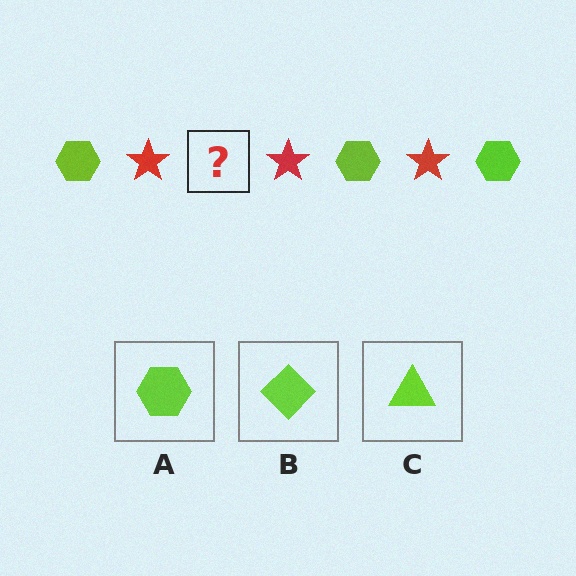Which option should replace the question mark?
Option A.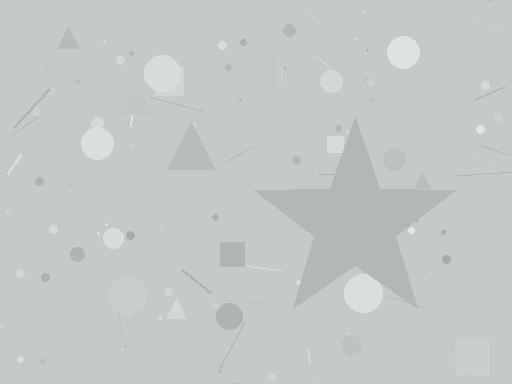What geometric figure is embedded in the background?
A star is embedded in the background.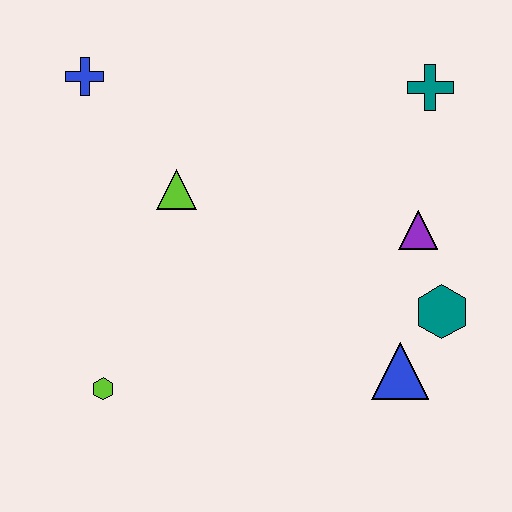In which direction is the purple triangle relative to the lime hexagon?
The purple triangle is to the right of the lime hexagon.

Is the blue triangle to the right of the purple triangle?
No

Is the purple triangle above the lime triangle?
No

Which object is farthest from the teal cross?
The lime hexagon is farthest from the teal cross.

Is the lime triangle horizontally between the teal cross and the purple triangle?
No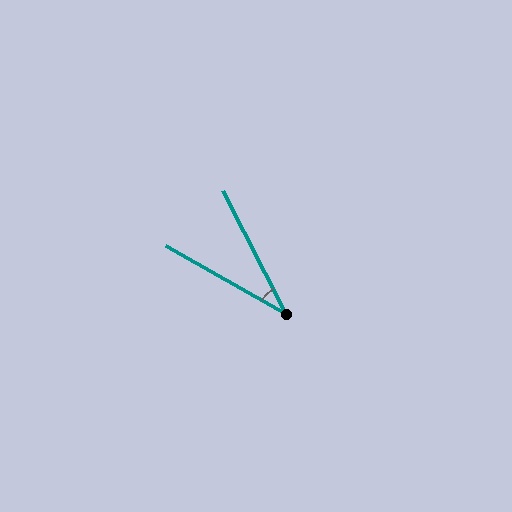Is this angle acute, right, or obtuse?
It is acute.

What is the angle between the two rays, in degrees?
Approximately 34 degrees.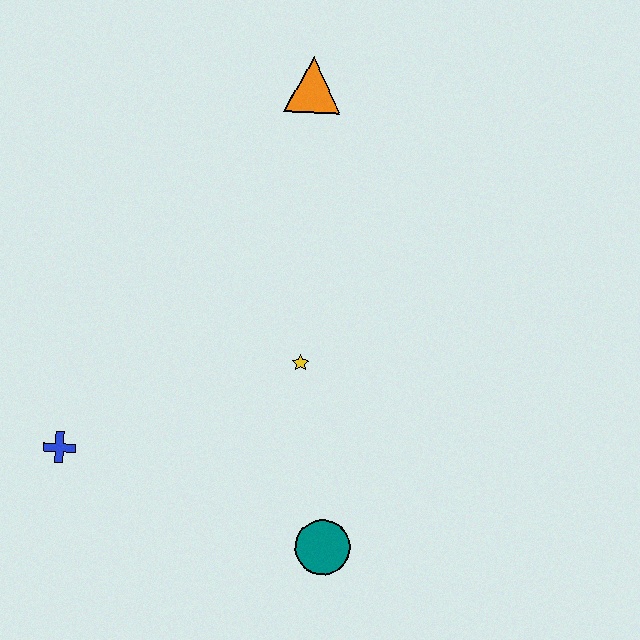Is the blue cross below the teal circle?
No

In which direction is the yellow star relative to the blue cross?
The yellow star is to the right of the blue cross.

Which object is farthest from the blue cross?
The orange triangle is farthest from the blue cross.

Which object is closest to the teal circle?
The yellow star is closest to the teal circle.